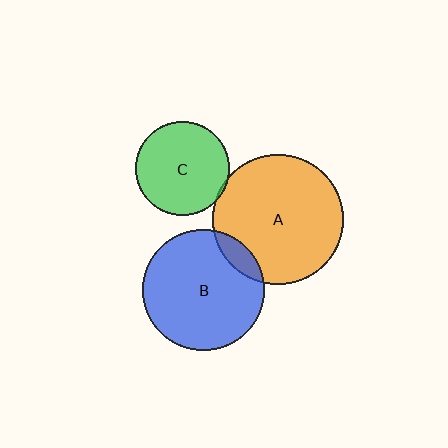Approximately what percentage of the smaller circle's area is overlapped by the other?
Approximately 5%.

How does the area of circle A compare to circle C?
Approximately 1.9 times.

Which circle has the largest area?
Circle A (orange).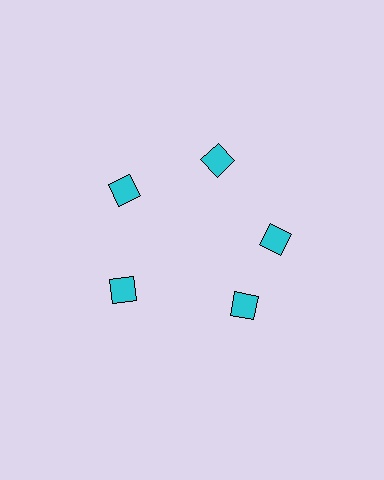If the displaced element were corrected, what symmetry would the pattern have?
It would have 5-fold rotational symmetry — the pattern would map onto itself every 72 degrees.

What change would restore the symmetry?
The symmetry would be restored by rotating it back into even spacing with its neighbors so that all 5 diamonds sit at equal angles and equal distance from the center.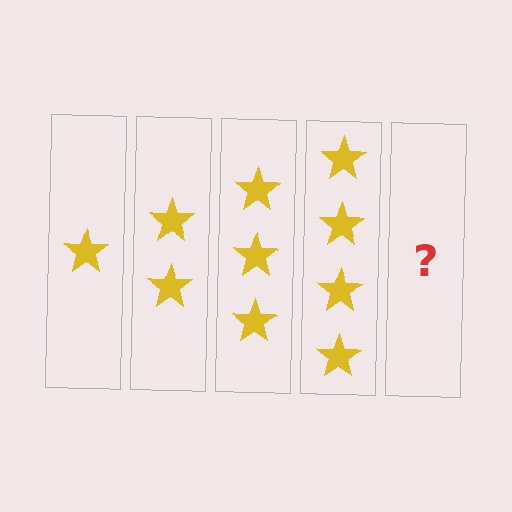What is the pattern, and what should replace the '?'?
The pattern is that each step adds one more star. The '?' should be 5 stars.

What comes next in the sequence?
The next element should be 5 stars.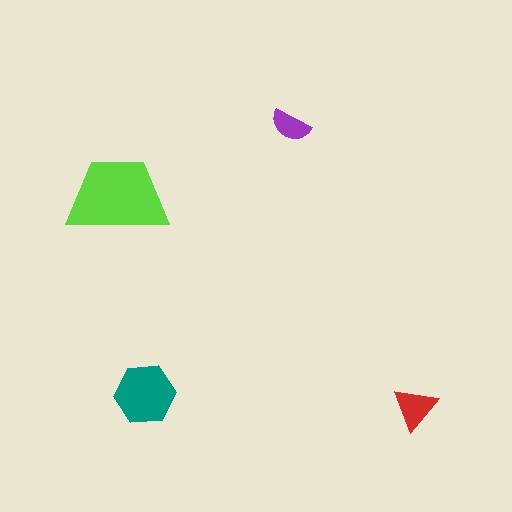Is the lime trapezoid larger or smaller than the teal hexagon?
Larger.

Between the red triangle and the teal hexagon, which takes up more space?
The teal hexagon.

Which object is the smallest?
The purple semicircle.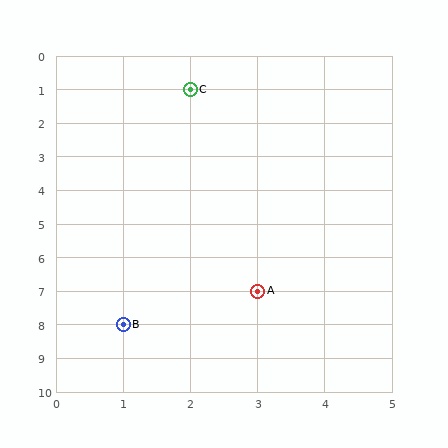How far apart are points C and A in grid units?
Points C and A are 1 column and 6 rows apart (about 6.1 grid units diagonally).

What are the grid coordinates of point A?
Point A is at grid coordinates (3, 7).